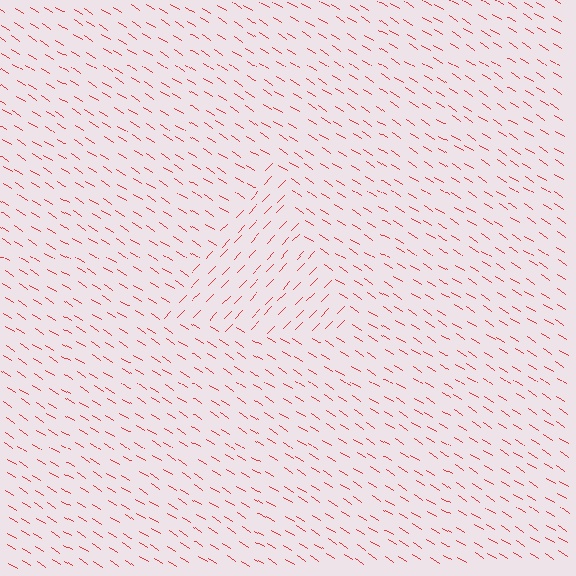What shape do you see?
I see a triangle.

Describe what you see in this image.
The image is filled with small red line segments. A triangle region in the image has lines oriented differently from the surrounding lines, creating a visible texture boundary.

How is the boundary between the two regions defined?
The boundary is defined purely by a change in line orientation (approximately 79 degrees difference). All lines are the same color and thickness.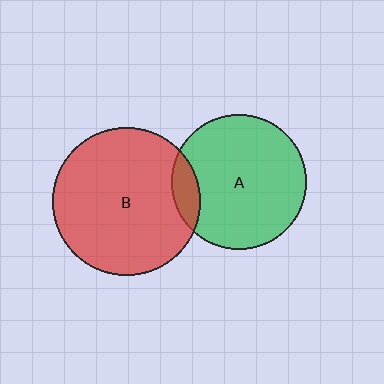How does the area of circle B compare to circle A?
Approximately 1.2 times.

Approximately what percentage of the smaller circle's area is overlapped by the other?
Approximately 10%.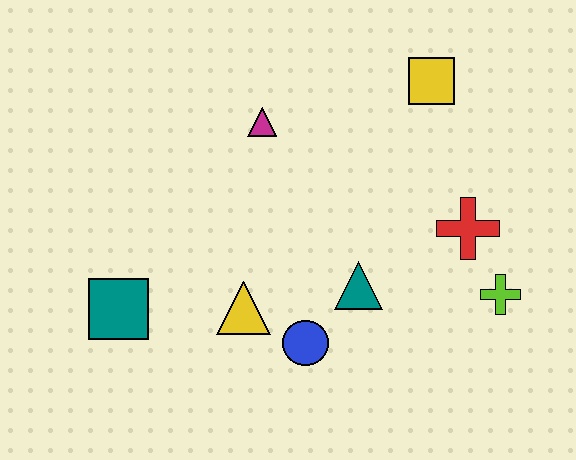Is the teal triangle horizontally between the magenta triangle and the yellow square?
Yes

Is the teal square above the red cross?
No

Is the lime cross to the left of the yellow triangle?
No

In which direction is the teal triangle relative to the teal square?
The teal triangle is to the right of the teal square.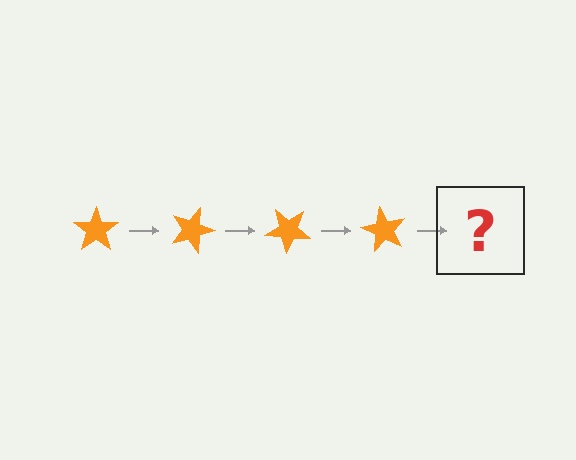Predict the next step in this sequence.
The next step is an orange star rotated 80 degrees.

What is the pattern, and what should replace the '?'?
The pattern is that the star rotates 20 degrees each step. The '?' should be an orange star rotated 80 degrees.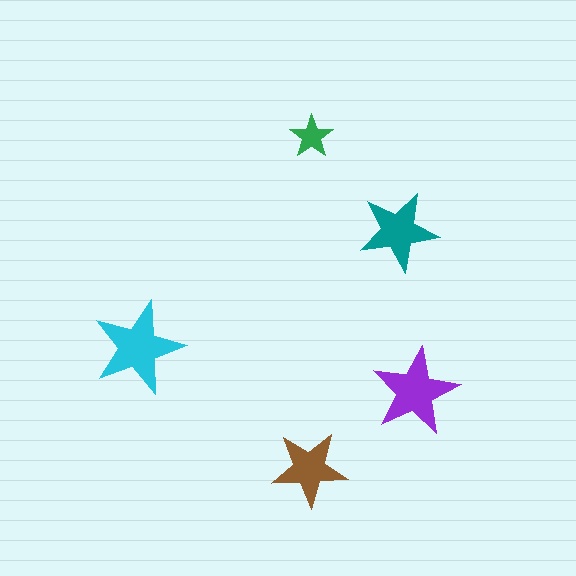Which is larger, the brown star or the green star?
The brown one.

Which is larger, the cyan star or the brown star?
The cyan one.